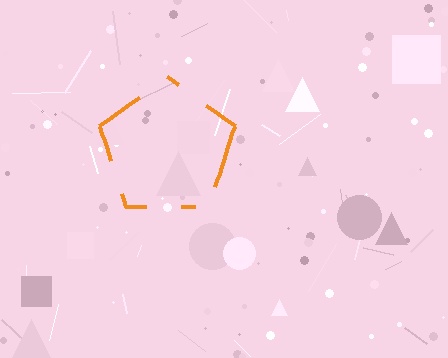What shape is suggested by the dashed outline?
The dashed outline suggests a pentagon.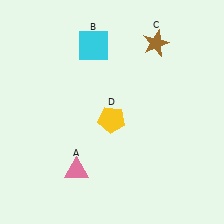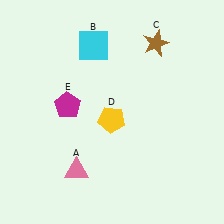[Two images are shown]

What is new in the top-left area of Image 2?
A magenta pentagon (E) was added in the top-left area of Image 2.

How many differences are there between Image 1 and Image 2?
There is 1 difference between the two images.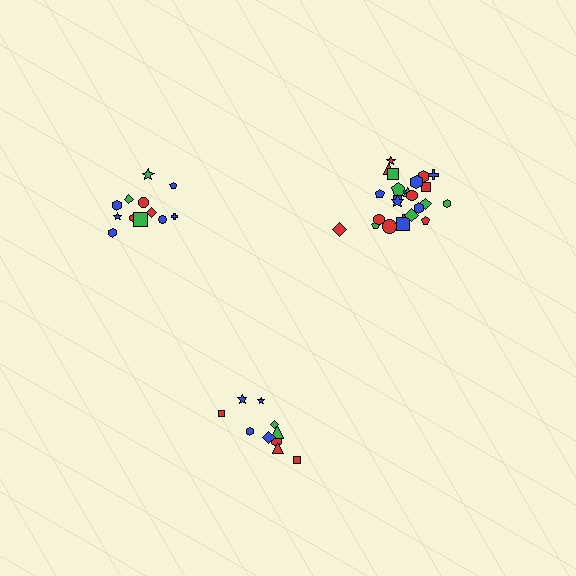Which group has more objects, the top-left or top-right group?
The top-right group.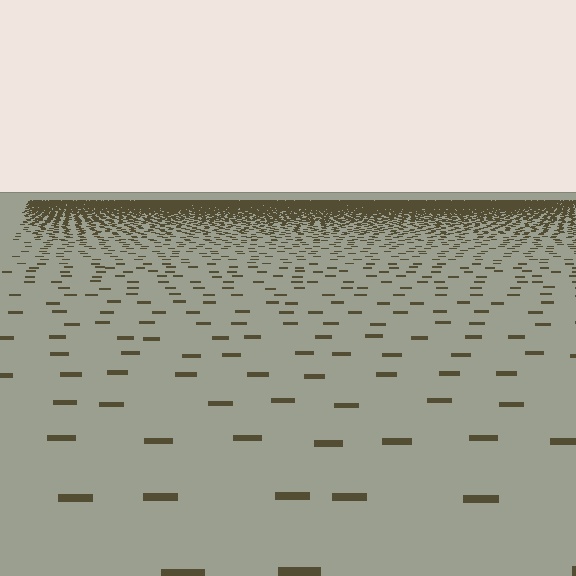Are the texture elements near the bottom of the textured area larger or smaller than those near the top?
Larger. Near the bottom, elements are closer to the viewer and appear at a bigger on-screen size.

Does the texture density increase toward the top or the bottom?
Density increases toward the top.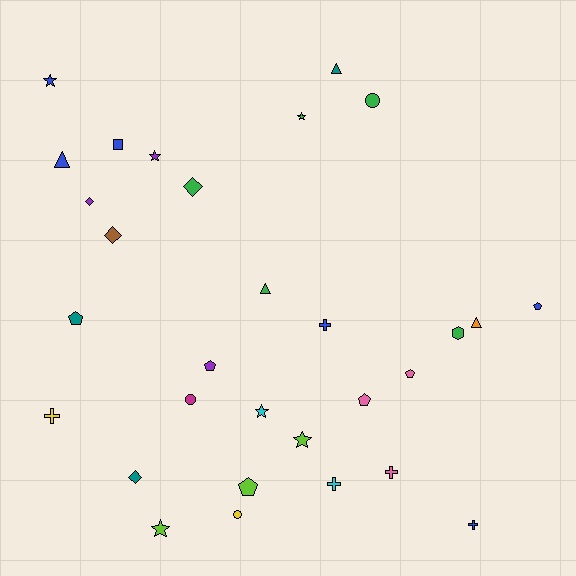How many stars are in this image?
There are 6 stars.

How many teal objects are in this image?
There are 3 teal objects.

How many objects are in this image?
There are 30 objects.